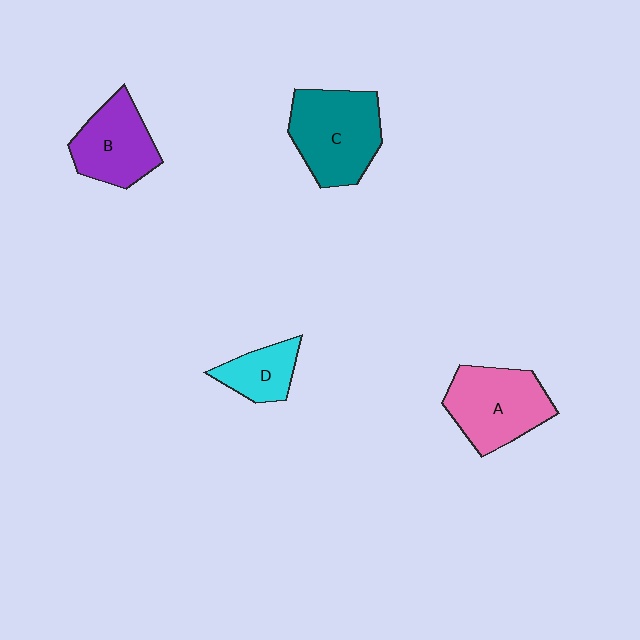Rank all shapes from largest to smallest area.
From largest to smallest: C (teal), A (pink), B (purple), D (cyan).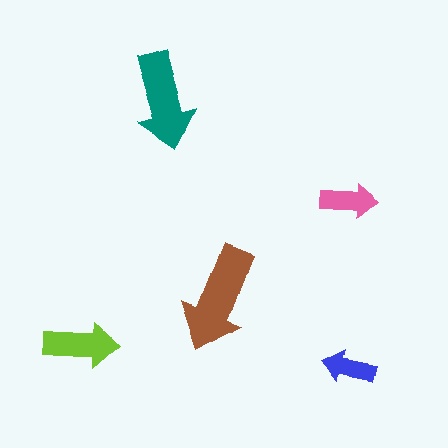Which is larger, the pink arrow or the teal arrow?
The teal one.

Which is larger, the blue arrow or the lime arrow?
The lime one.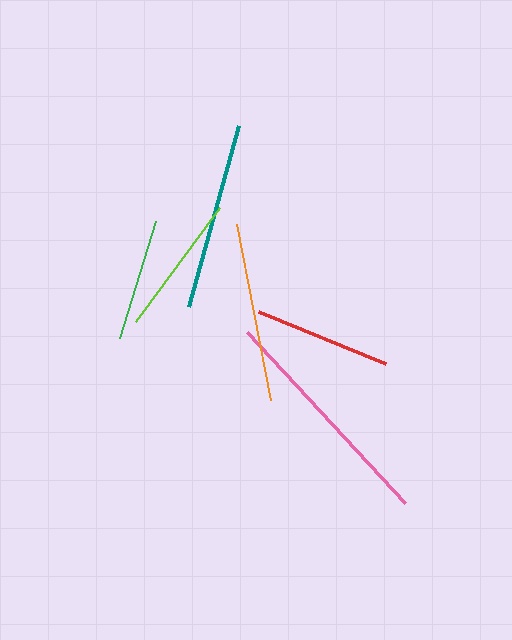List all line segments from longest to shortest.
From longest to shortest: pink, teal, orange, lime, red, green.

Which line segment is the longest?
The pink line is the longest at approximately 234 pixels.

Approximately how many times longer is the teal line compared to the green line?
The teal line is approximately 1.5 times the length of the green line.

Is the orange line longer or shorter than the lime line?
The orange line is longer than the lime line.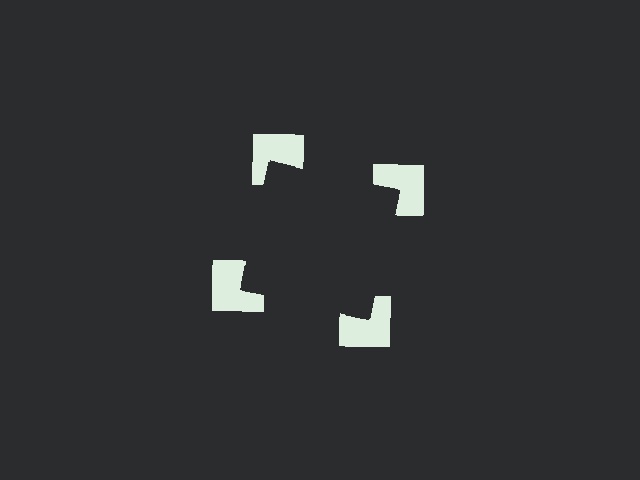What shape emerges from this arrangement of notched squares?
An illusory square — its edges are inferred from the aligned wedge cuts in the notched squares, not physically drawn.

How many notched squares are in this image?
There are 4 — one at each vertex of the illusory square.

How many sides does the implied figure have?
4 sides.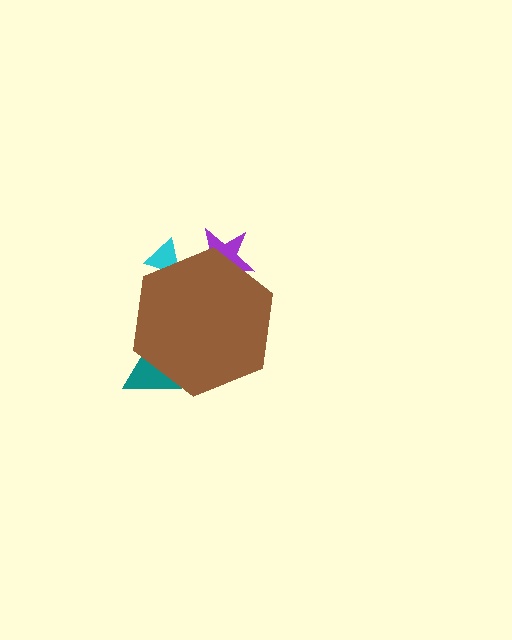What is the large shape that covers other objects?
A brown hexagon.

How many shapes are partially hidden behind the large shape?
3 shapes are partially hidden.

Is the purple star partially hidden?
Yes, the purple star is partially hidden behind the brown hexagon.